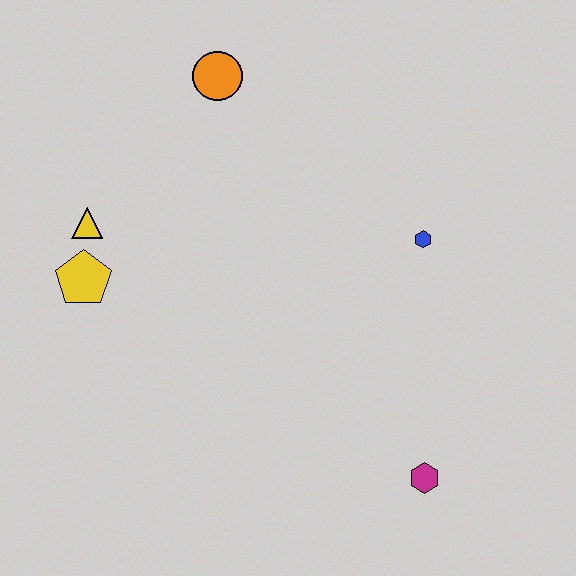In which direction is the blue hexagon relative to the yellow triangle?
The blue hexagon is to the right of the yellow triangle.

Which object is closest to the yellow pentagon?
The yellow triangle is closest to the yellow pentagon.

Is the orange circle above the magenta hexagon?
Yes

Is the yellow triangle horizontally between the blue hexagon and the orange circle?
No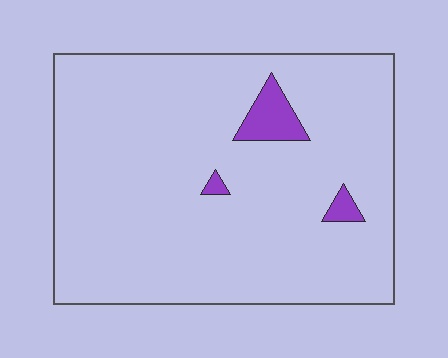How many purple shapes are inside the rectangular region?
3.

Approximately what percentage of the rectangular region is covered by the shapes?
Approximately 5%.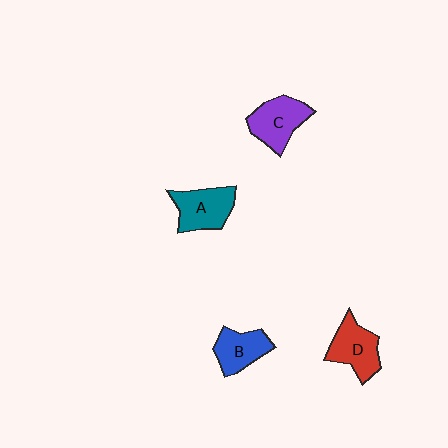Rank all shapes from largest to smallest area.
From largest to smallest: C (purple), A (teal), D (red), B (blue).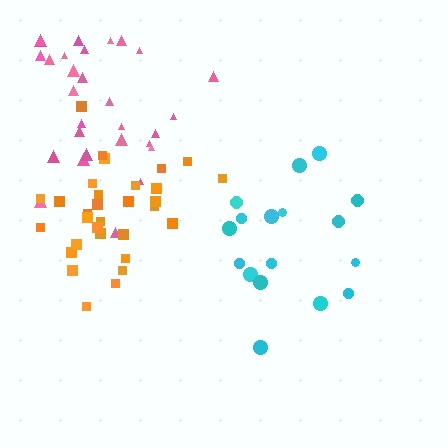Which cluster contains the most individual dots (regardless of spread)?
Orange (31).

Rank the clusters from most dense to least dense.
orange, pink, cyan.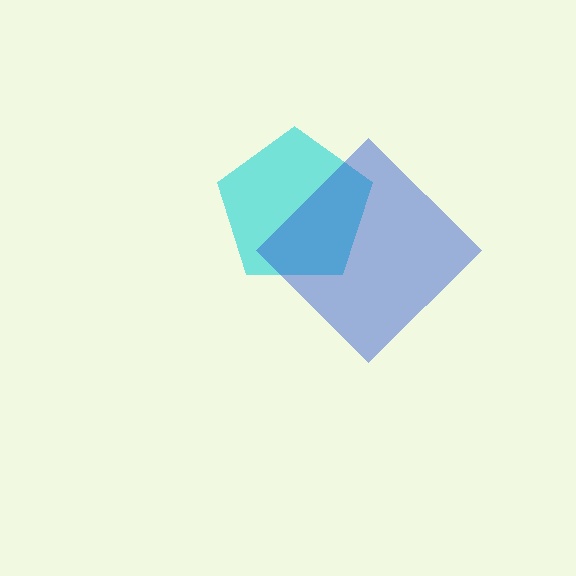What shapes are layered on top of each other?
The layered shapes are: a cyan pentagon, a blue diamond.